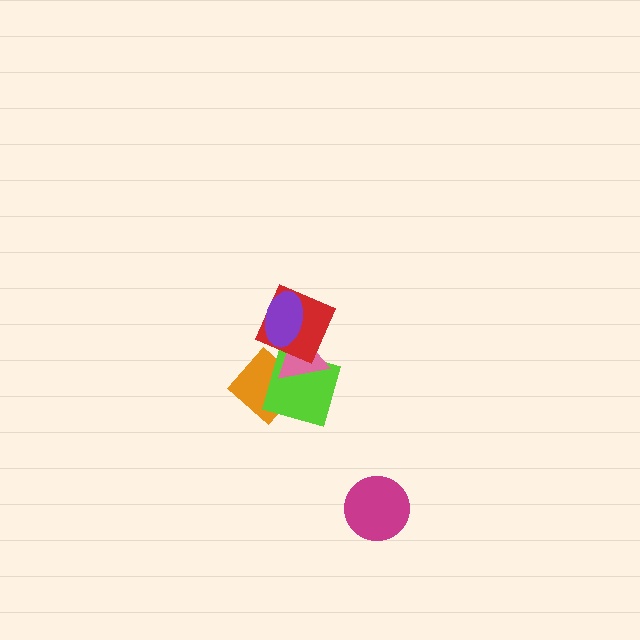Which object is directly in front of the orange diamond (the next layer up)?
The lime square is directly in front of the orange diamond.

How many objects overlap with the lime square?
3 objects overlap with the lime square.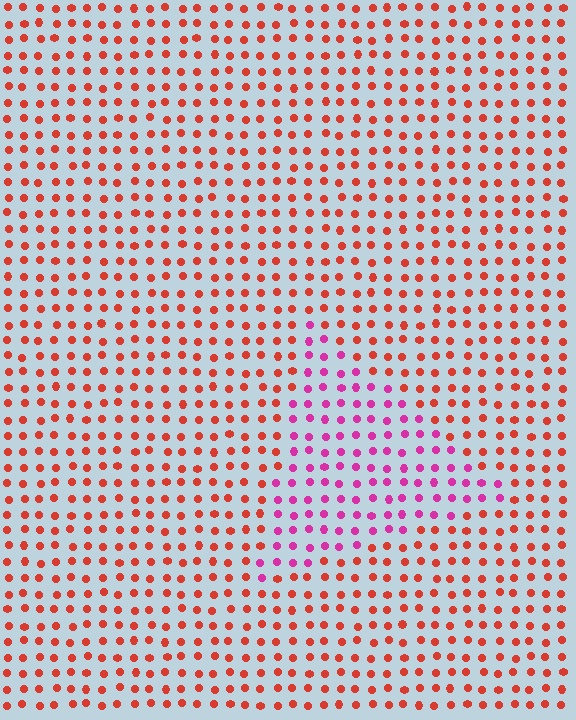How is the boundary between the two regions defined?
The boundary is defined purely by a slight shift in hue (about 47 degrees). Spacing, size, and orientation are identical on both sides.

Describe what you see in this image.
The image is filled with small red elements in a uniform arrangement. A triangle-shaped region is visible where the elements are tinted to a slightly different hue, forming a subtle color boundary.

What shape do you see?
I see a triangle.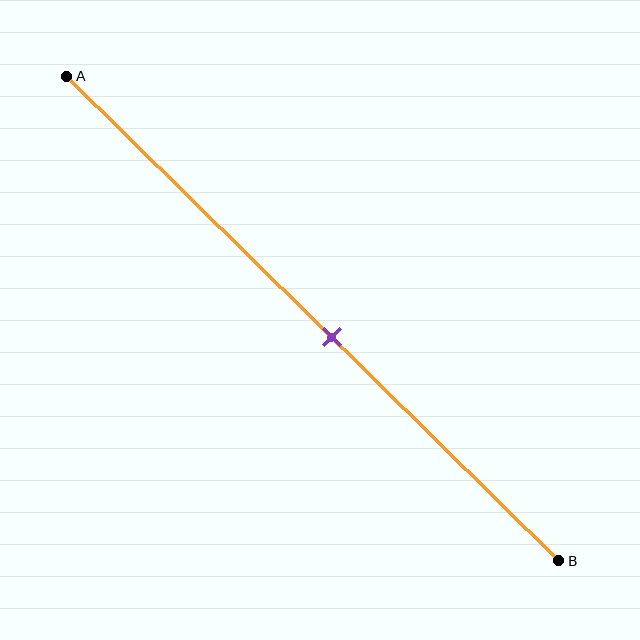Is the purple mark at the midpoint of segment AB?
No, the mark is at about 55% from A, not at the 50% midpoint.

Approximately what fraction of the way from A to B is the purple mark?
The purple mark is approximately 55% of the way from A to B.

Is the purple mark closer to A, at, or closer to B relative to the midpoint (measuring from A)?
The purple mark is closer to point B than the midpoint of segment AB.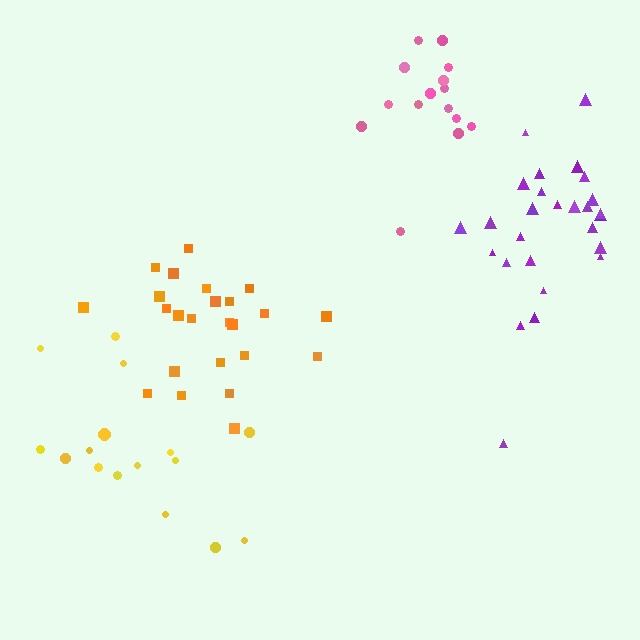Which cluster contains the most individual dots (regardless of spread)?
Purple (29).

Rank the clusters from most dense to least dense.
pink, orange, purple, yellow.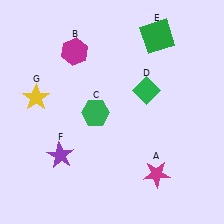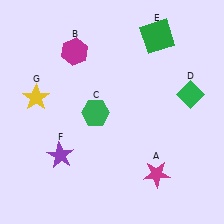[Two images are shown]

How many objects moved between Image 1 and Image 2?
1 object moved between the two images.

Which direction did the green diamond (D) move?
The green diamond (D) moved right.